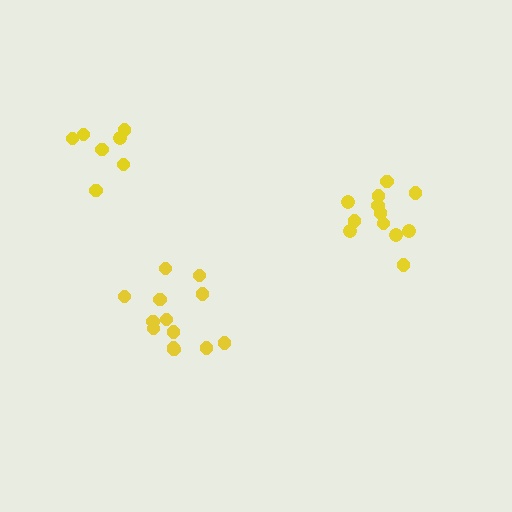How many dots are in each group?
Group 1: 13 dots, Group 2: 12 dots, Group 3: 7 dots (32 total).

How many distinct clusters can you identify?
There are 3 distinct clusters.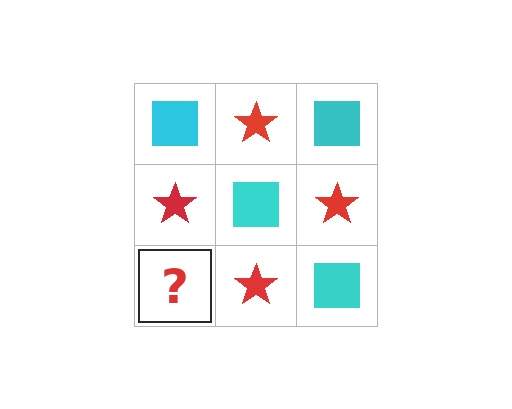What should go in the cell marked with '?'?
The missing cell should contain a cyan square.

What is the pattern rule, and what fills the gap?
The rule is that it alternates cyan square and red star in a checkerboard pattern. The gap should be filled with a cyan square.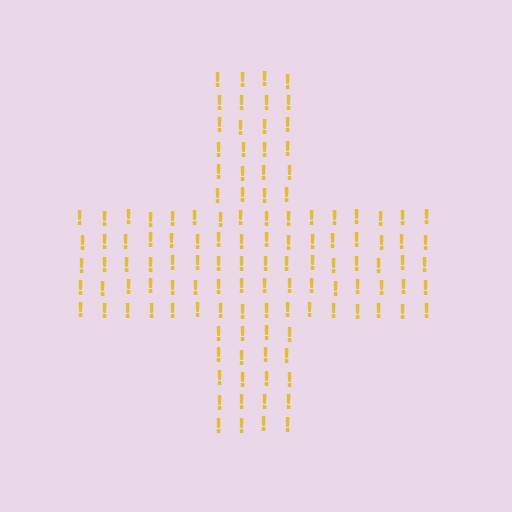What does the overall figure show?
The overall figure shows a cross.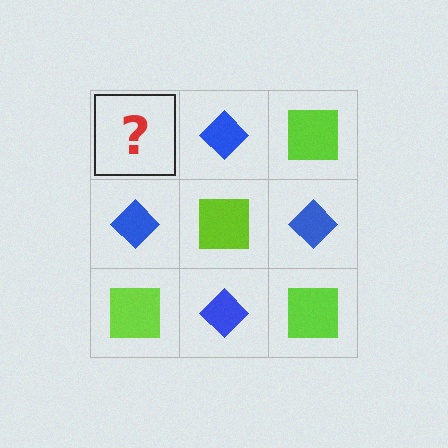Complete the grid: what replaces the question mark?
The question mark should be replaced with a lime square.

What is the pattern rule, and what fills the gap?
The rule is that it alternates lime square and blue diamond in a checkerboard pattern. The gap should be filled with a lime square.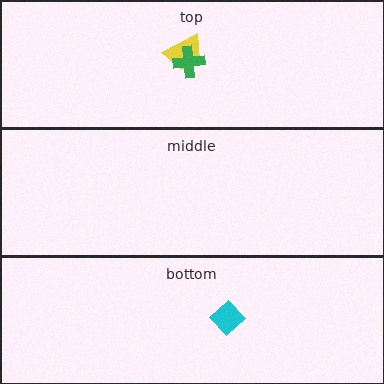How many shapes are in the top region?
2.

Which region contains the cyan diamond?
The bottom region.